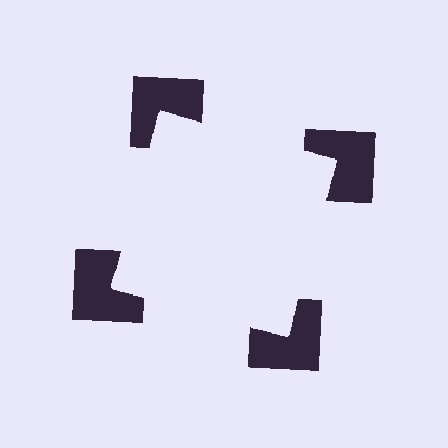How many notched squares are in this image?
There are 4 — one at each vertex of the illusory square.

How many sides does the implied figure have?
4 sides.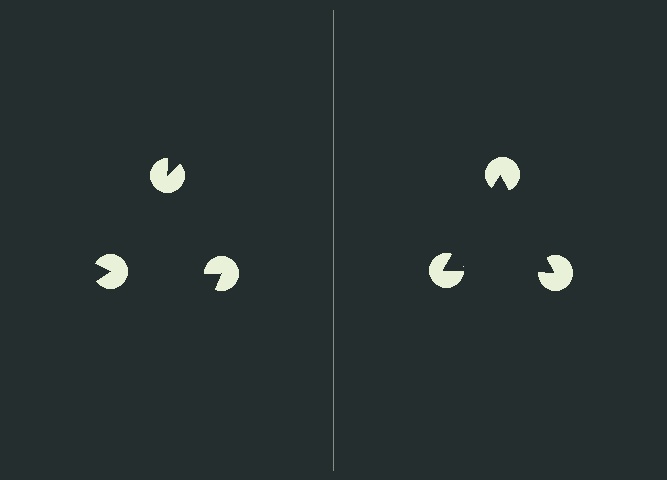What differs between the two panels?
The pac-man discs are positioned identically on both sides; only the wedge orientations differ. On the right they align to a triangle; on the left they are misaligned.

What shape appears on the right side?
An illusory triangle.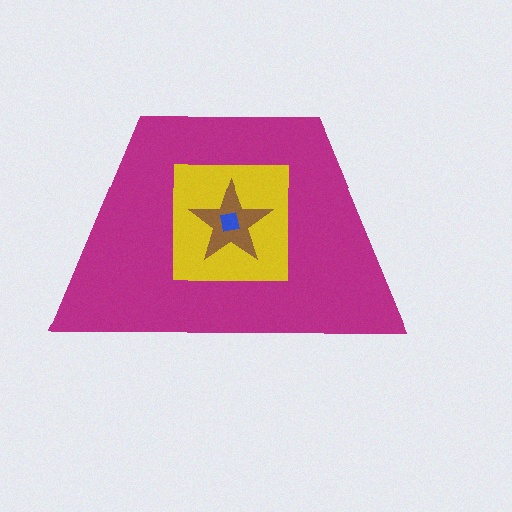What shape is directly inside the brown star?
The blue square.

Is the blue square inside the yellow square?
Yes.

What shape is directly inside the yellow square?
The brown star.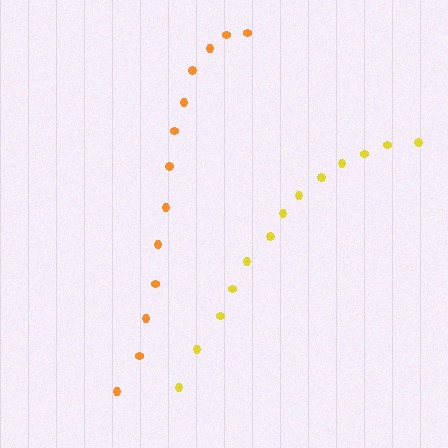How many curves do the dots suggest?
There are 2 distinct paths.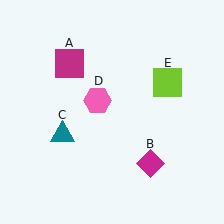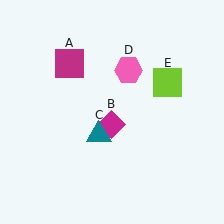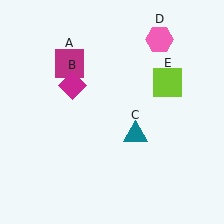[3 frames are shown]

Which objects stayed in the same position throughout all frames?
Magenta square (object A) and lime square (object E) remained stationary.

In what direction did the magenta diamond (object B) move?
The magenta diamond (object B) moved up and to the left.